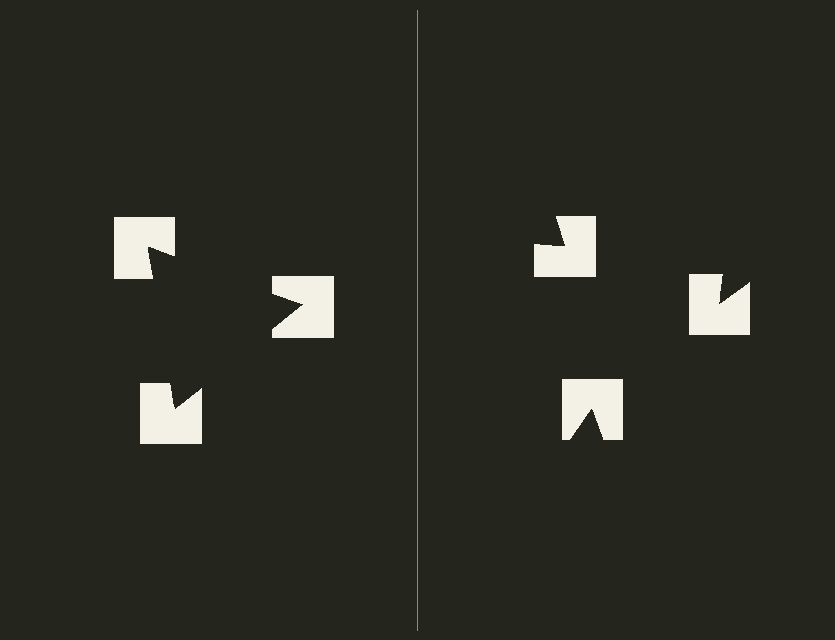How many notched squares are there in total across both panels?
6 — 3 on each side.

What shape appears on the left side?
An illusory triangle.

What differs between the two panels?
The notched squares are positioned identically on both sides; only the wedge orientations differ. On the left they align to a triangle; on the right they are misaligned.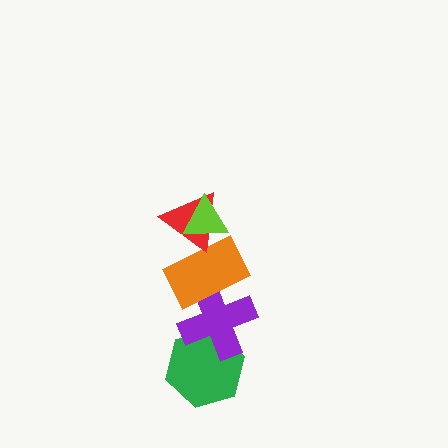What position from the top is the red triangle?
The red triangle is 2nd from the top.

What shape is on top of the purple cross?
The orange rectangle is on top of the purple cross.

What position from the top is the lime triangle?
The lime triangle is 1st from the top.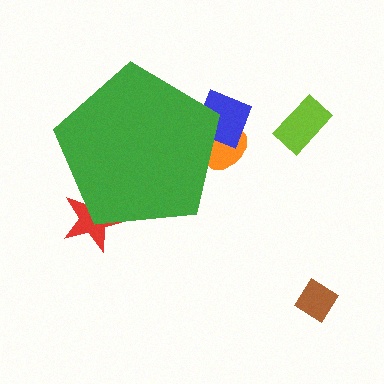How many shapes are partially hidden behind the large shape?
3 shapes are partially hidden.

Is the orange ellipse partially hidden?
Yes, the orange ellipse is partially hidden behind the green pentagon.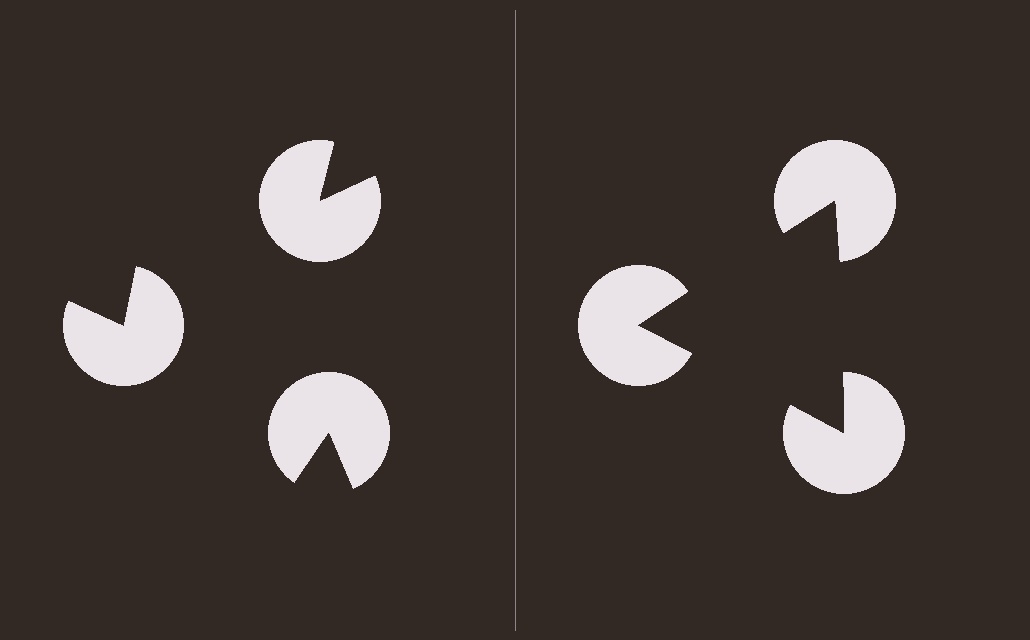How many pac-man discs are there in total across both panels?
6 — 3 on each side.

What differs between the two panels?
The pac-man discs are positioned identically on both sides; only the wedge orientations differ. On the right they align to a triangle; on the left they are misaligned.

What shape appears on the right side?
An illusory triangle.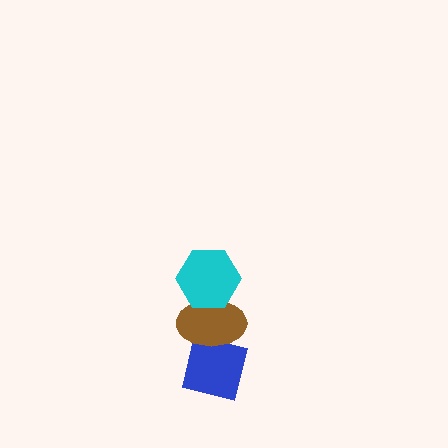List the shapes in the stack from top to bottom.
From top to bottom: the cyan hexagon, the brown ellipse, the blue square.